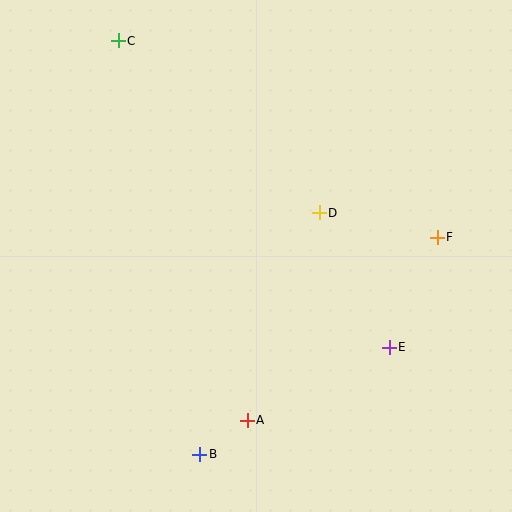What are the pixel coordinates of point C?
Point C is at (118, 41).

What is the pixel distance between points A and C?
The distance between A and C is 401 pixels.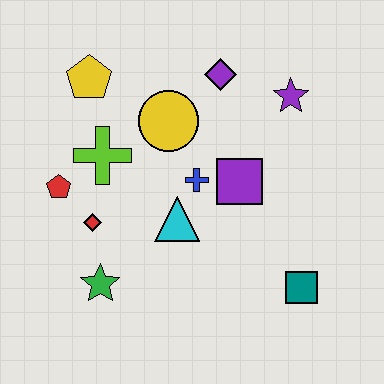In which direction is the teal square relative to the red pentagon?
The teal square is to the right of the red pentagon.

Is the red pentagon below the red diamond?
No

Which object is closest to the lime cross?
The red pentagon is closest to the lime cross.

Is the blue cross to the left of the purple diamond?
Yes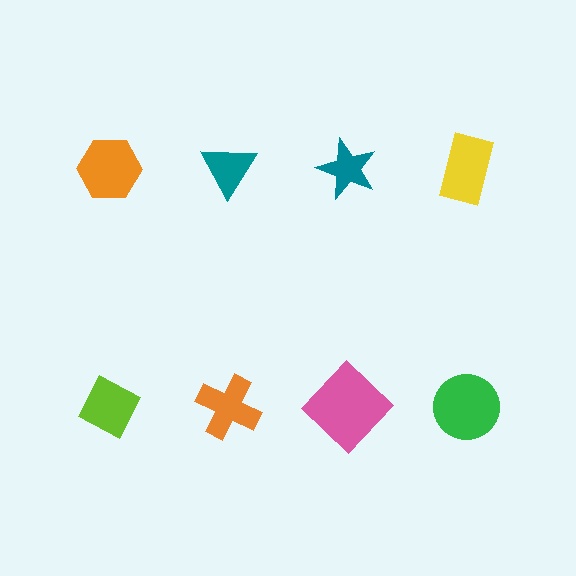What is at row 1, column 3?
A teal star.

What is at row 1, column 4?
A yellow rectangle.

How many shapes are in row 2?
4 shapes.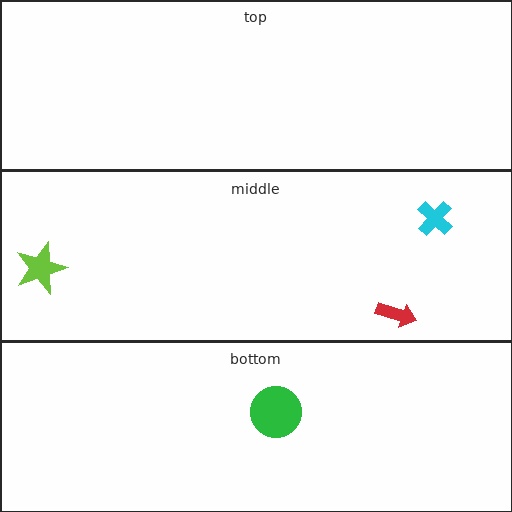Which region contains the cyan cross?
The middle region.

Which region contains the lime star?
The middle region.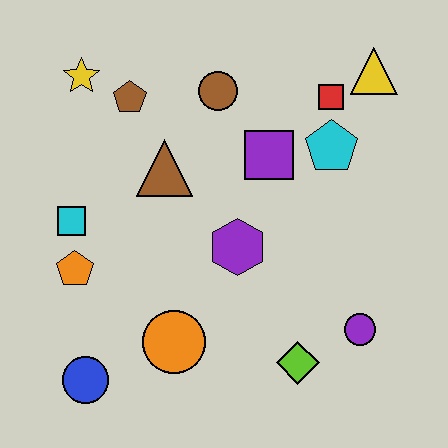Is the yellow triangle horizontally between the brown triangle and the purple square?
No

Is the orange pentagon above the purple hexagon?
No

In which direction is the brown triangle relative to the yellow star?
The brown triangle is below the yellow star.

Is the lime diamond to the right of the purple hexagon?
Yes